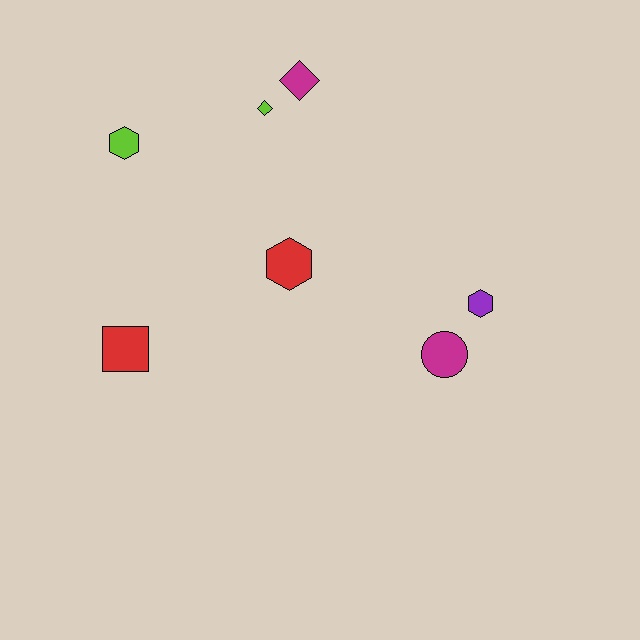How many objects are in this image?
There are 7 objects.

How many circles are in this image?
There is 1 circle.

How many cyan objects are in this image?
There are no cyan objects.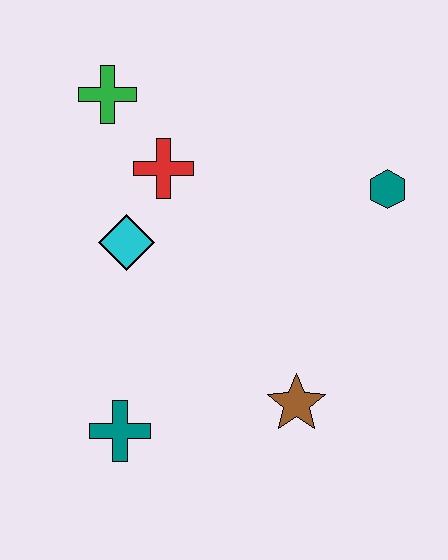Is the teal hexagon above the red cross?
No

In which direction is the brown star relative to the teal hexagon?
The brown star is below the teal hexagon.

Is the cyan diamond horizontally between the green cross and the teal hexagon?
Yes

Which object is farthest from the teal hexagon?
The teal cross is farthest from the teal hexagon.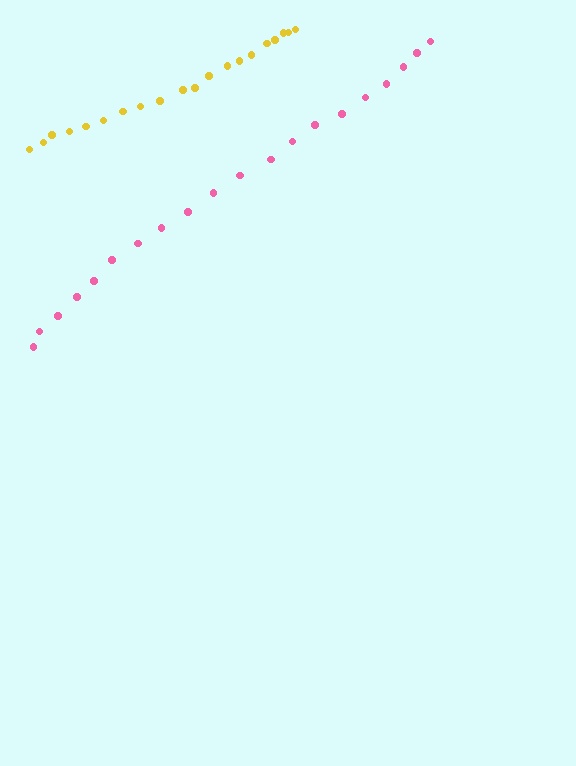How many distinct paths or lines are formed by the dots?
There are 2 distinct paths.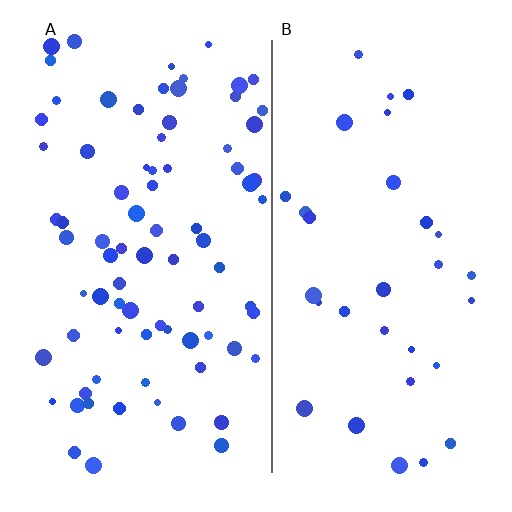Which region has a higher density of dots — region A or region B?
A (the left).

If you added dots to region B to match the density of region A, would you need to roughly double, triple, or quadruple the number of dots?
Approximately double.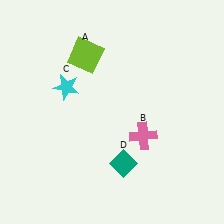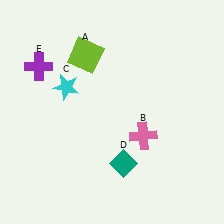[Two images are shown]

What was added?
A purple cross (E) was added in Image 2.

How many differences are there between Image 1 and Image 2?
There is 1 difference between the two images.